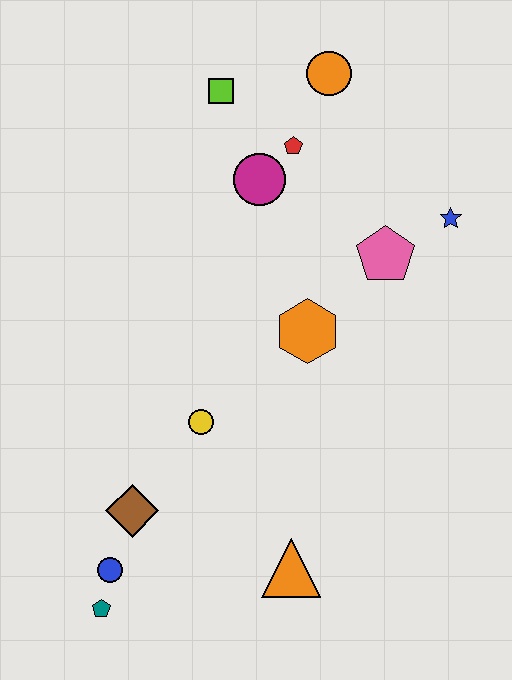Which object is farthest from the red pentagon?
The teal pentagon is farthest from the red pentagon.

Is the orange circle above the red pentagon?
Yes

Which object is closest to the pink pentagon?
The blue star is closest to the pink pentagon.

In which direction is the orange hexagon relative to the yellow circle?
The orange hexagon is to the right of the yellow circle.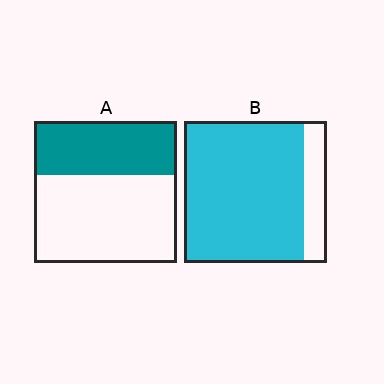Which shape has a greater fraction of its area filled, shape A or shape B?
Shape B.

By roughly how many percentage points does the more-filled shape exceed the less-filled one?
By roughly 45 percentage points (B over A).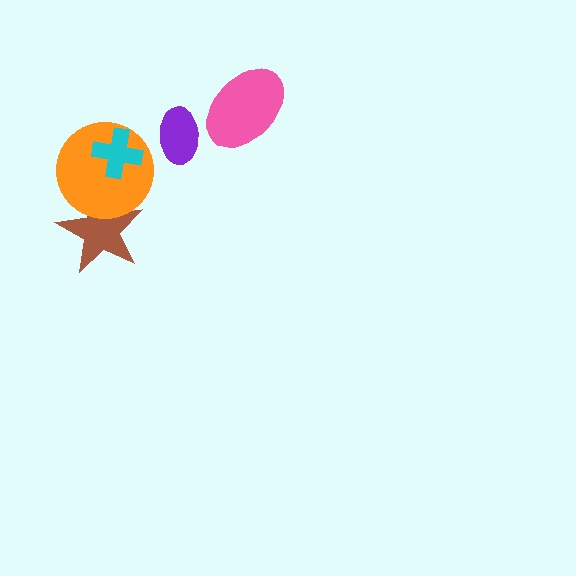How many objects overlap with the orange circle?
2 objects overlap with the orange circle.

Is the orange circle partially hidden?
Yes, it is partially covered by another shape.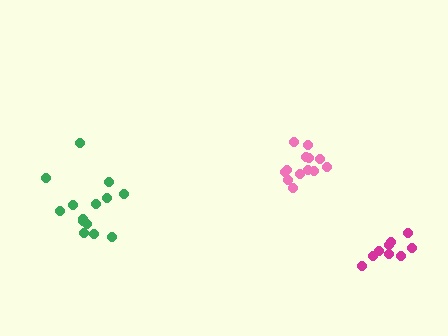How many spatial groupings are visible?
There are 3 spatial groupings.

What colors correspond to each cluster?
The clusters are colored: green, magenta, pink.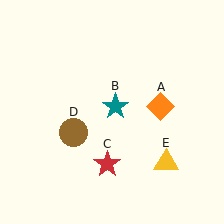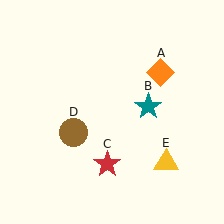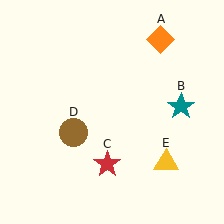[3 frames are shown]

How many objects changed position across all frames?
2 objects changed position: orange diamond (object A), teal star (object B).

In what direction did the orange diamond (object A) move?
The orange diamond (object A) moved up.